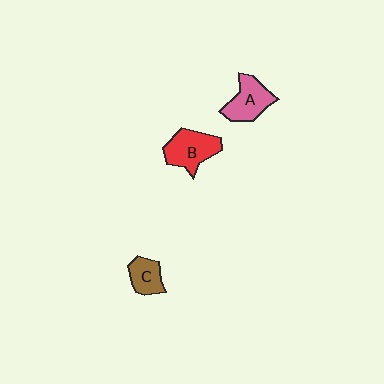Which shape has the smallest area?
Shape C (brown).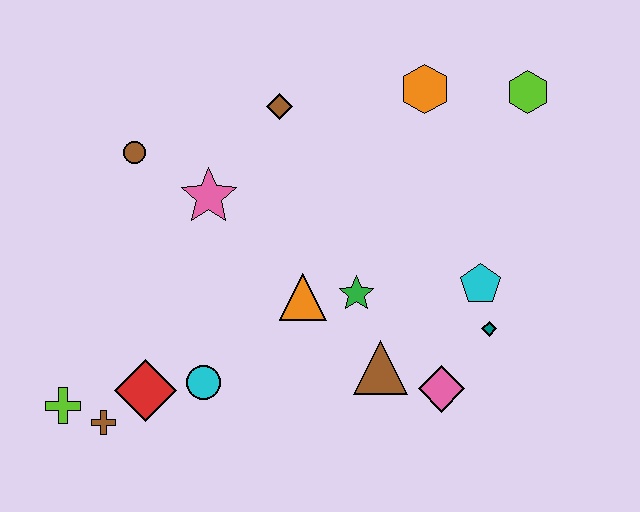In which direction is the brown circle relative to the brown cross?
The brown circle is above the brown cross.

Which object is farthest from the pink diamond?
The brown circle is farthest from the pink diamond.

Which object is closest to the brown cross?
The lime cross is closest to the brown cross.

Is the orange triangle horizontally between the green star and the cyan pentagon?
No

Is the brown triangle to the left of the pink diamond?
Yes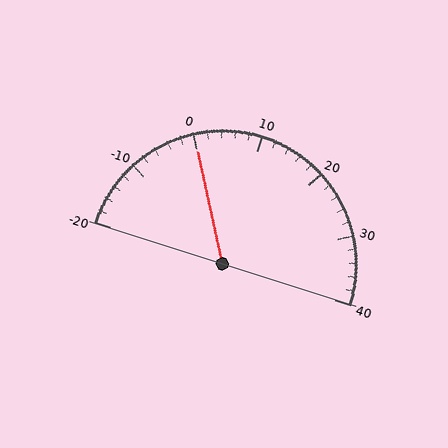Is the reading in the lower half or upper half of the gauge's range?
The reading is in the lower half of the range (-20 to 40).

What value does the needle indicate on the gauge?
The needle indicates approximately 0.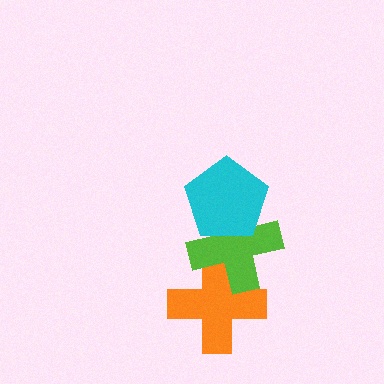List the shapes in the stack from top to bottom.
From top to bottom: the cyan pentagon, the lime cross, the orange cross.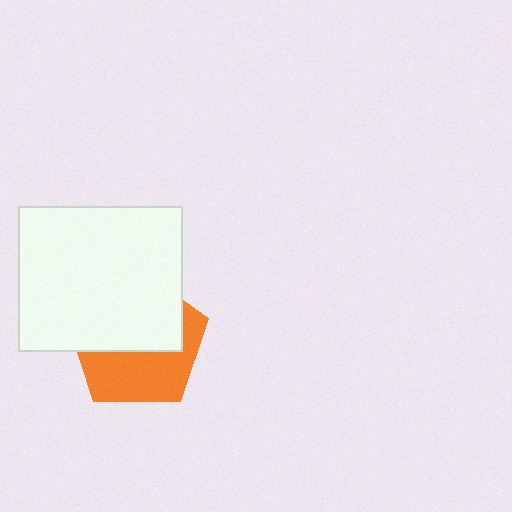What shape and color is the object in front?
The object in front is a white rectangle.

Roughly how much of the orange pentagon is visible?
About half of it is visible (roughly 46%).